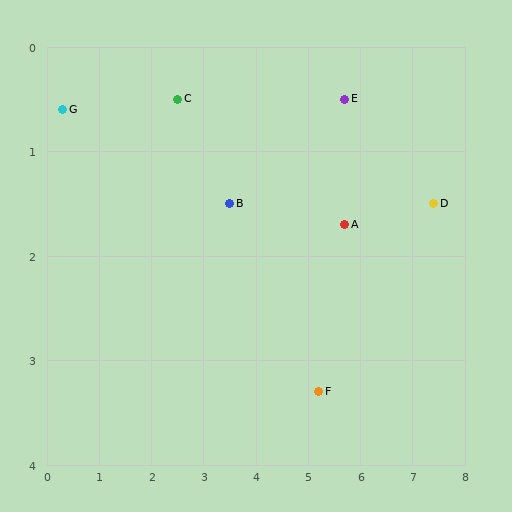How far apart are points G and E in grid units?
Points G and E are about 5.4 grid units apart.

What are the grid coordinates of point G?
Point G is at approximately (0.3, 0.6).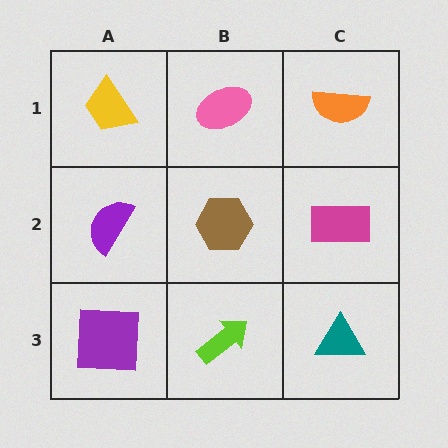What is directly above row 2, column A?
A yellow trapezoid.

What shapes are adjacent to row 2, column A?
A yellow trapezoid (row 1, column A), a purple square (row 3, column A), a brown hexagon (row 2, column B).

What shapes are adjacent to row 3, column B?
A brown hexagon (row 2, column B), a purple square (row 3, column A), a teal triangle (row 3, column C).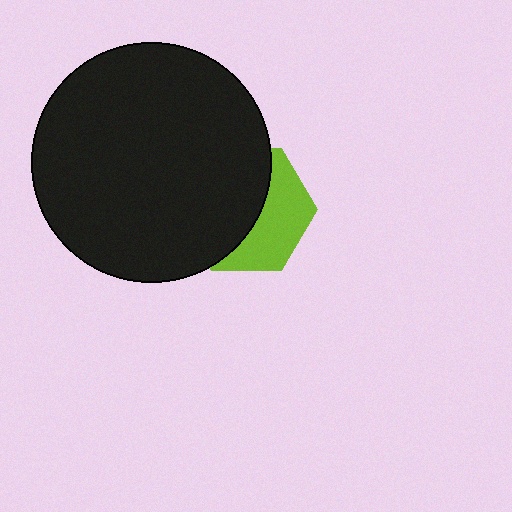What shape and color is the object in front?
The object in front is a black circle.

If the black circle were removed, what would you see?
You would see the complete lime hexagon.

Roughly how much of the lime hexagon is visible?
A small part of it is visible (roughly 42%).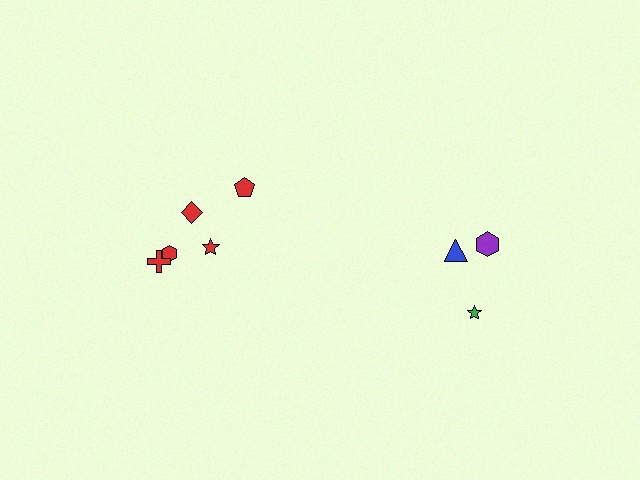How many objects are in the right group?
There are 3 objects.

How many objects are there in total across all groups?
There are 8 objects.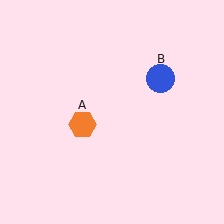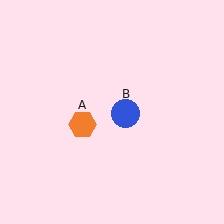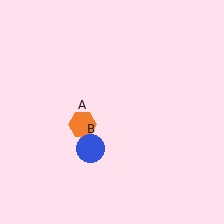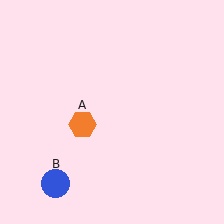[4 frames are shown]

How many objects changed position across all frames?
1 object changed position: blue circle (object B).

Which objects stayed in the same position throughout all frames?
Orange hexagon (object A) remained stationary.